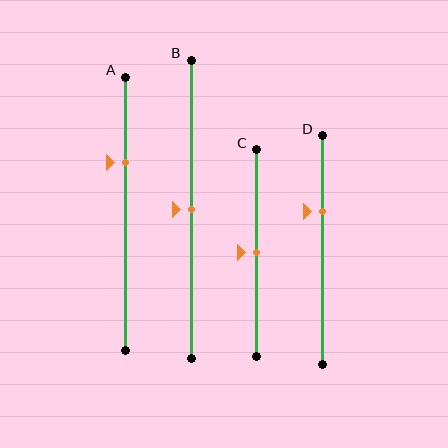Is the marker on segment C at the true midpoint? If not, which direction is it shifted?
Yes, the marker on segment C is at the true midpoint.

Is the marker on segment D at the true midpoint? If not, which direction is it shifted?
No, the marker on segment D is shifted upward by about 17% of the segment length.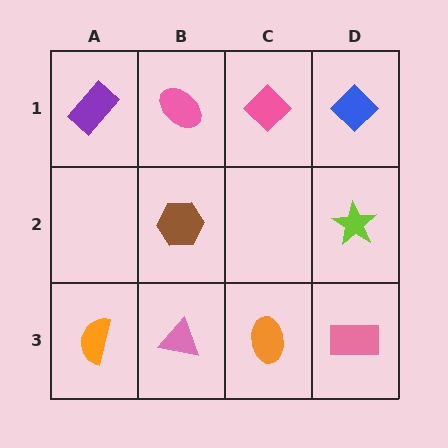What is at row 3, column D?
A pink rectangle.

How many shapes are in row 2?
2 shapes.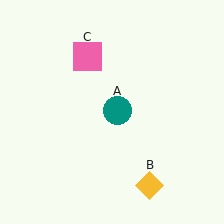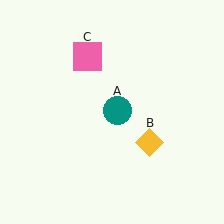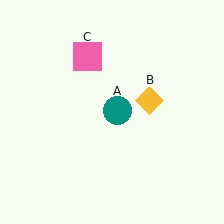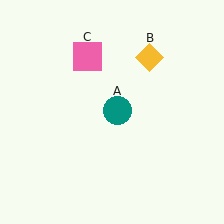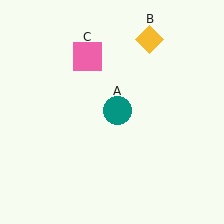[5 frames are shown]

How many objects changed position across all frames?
1 object changed position: yellow diamond (object B).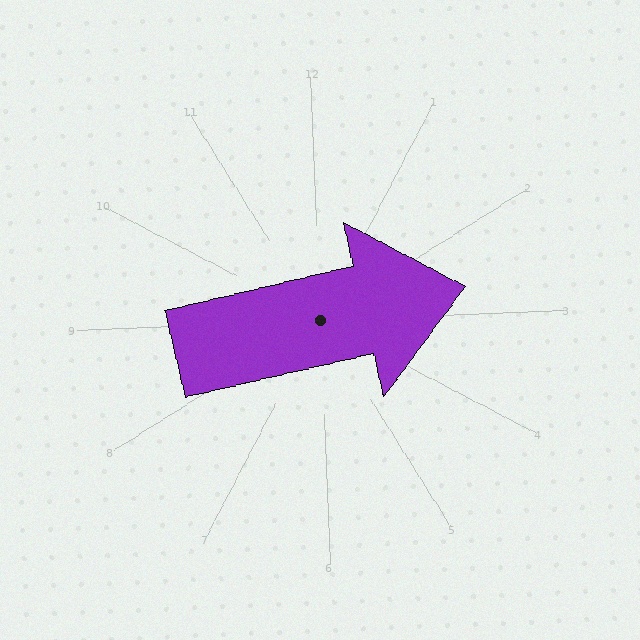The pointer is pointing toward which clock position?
Roughly 3 o'clock.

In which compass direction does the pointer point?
East.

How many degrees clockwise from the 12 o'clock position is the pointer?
Approximately 79 degrees.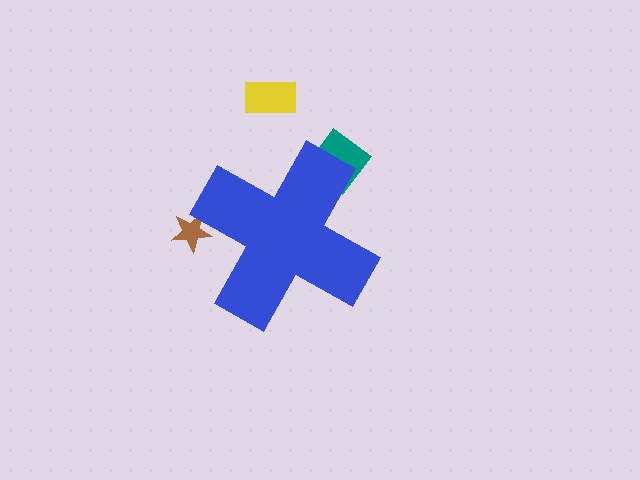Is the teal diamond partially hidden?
Yes, the teal diamond is partially hidden behind the blue cross.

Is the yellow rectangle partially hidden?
No, the yellow rectangle is fully visible.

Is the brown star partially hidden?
Yes, the brown star is partially hidden behind the blue cross.